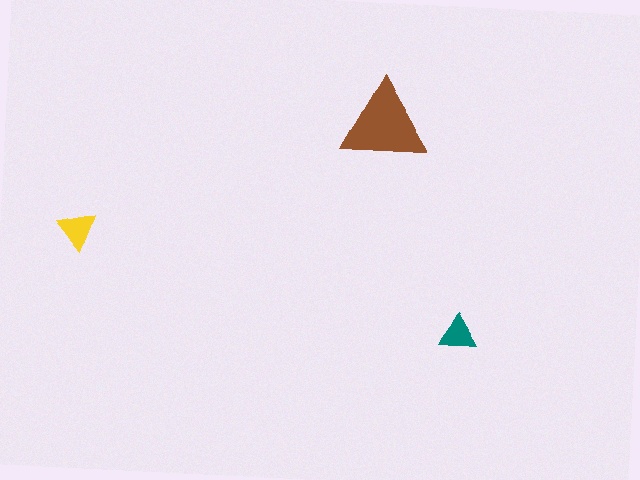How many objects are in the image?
There are 3 objects in the image.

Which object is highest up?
The brown triangle is topmost.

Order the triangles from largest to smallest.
the brown one, the yellow one, the teal one.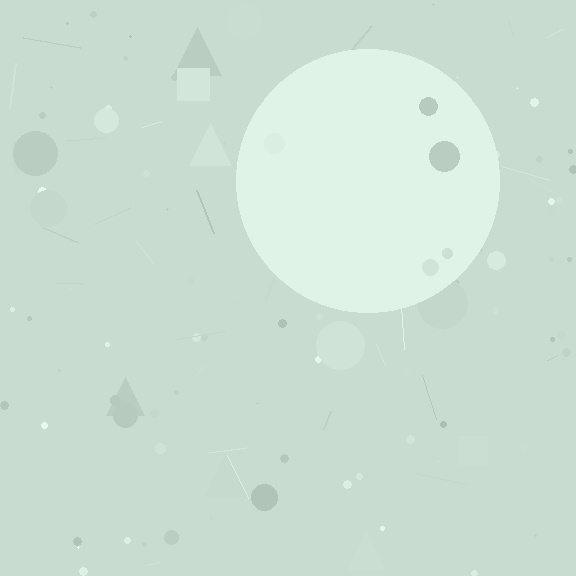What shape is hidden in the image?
A circle is hidden in the image.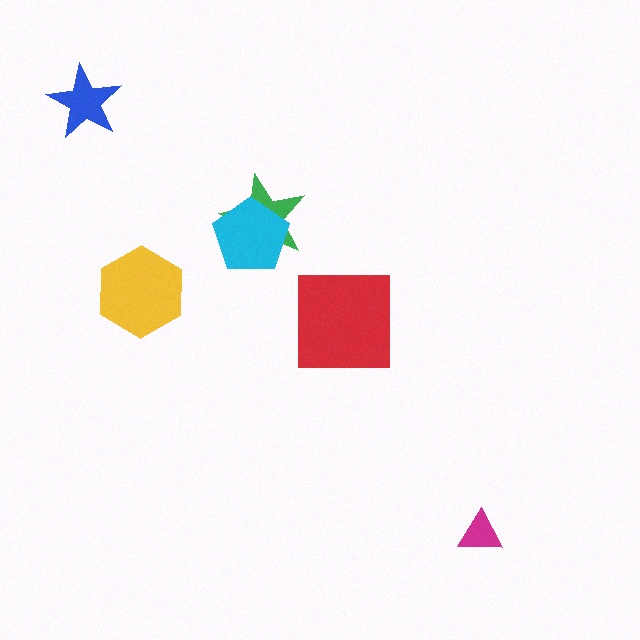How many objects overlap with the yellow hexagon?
0 objects overlap with the yellow hexagon.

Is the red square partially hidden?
No, no other shape covers it.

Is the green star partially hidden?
Yes, it is partially covered by another shape.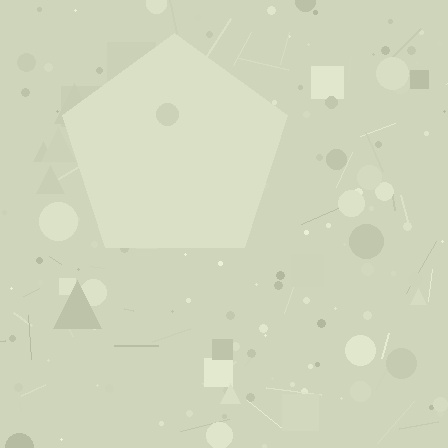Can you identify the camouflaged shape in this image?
The camouflaged shape is a pentagon.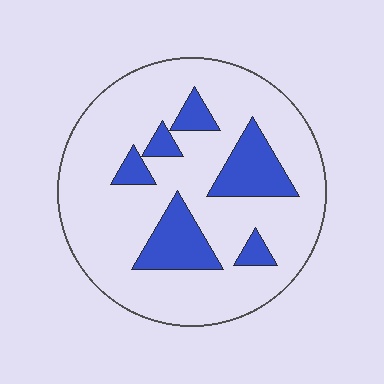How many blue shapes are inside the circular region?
6.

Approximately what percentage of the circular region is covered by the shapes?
Approximately 20%.